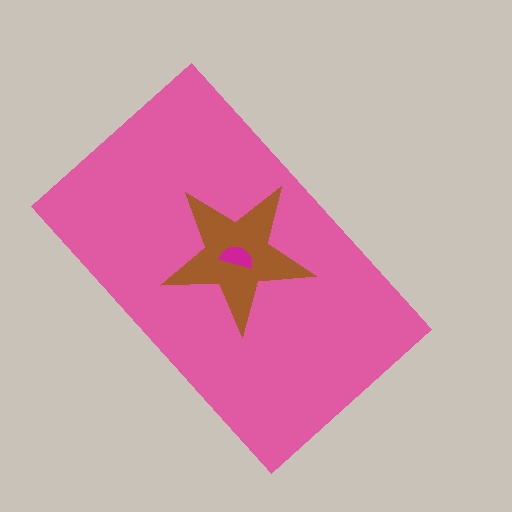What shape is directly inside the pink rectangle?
The brown star.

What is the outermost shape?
The pink rectangle.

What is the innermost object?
The magenta semicircle.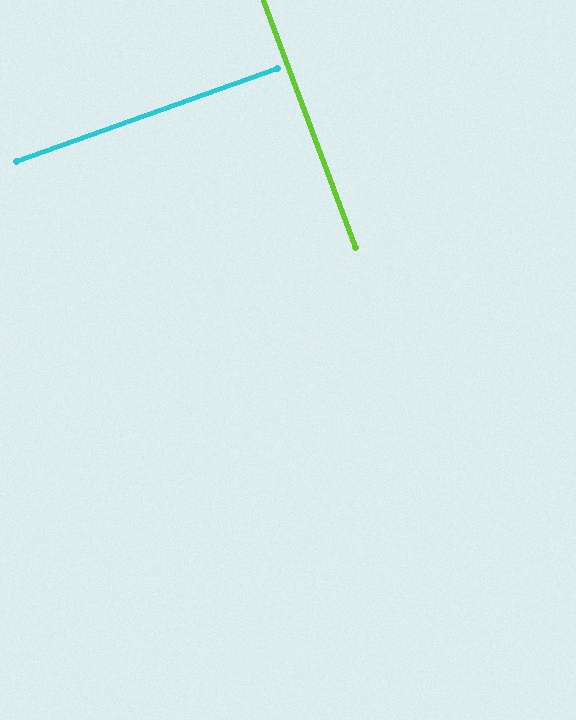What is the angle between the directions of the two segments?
Approximately 89 degrees.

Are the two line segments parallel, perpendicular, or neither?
Perpendicular — they meet at approximately 89°.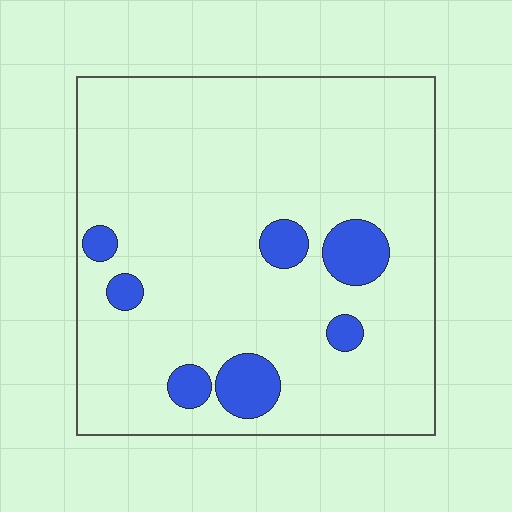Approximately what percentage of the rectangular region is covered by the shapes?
Approximately 10%.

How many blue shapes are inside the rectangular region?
7.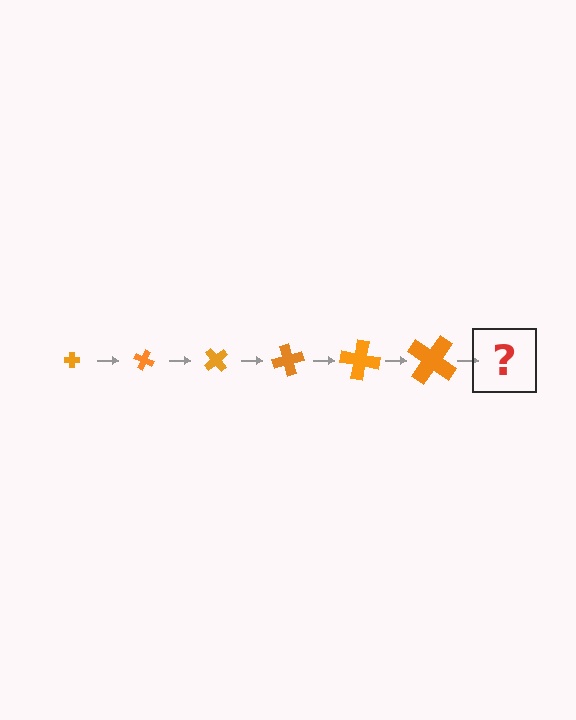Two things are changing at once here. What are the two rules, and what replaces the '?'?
The two rules are that the cross grows larger each step and it rotates 25 degrees each step. The '?' should be a cross, larger than the previous one and rotated 150 degrees from the start.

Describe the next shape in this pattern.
It should be a cross, larger than the previous one and rotated 150 degrees from the start.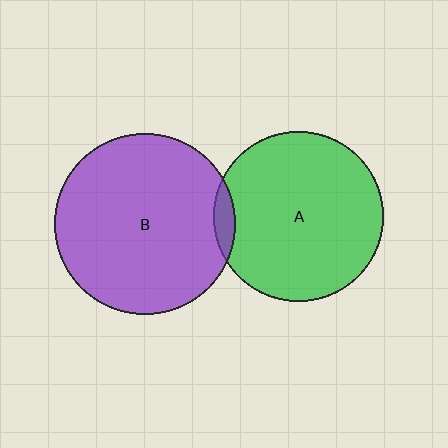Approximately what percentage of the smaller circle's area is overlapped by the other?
Approximately 5%.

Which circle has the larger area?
Circle B (purple).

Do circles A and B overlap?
Yes.